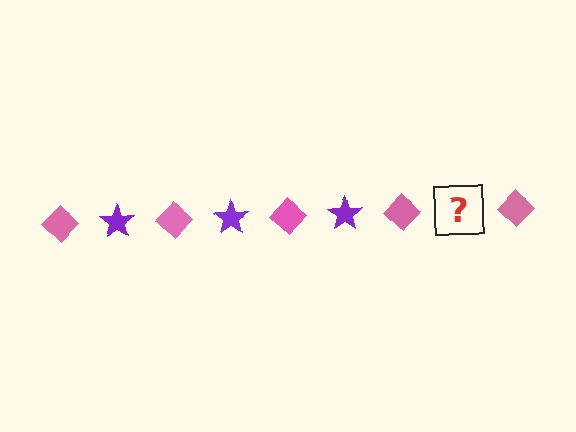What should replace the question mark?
The question mark should be replaced with a purple star.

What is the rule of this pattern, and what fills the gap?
The rule is that the pattern alternates between pink diamond and purple star. The gap should be filled with a purple star.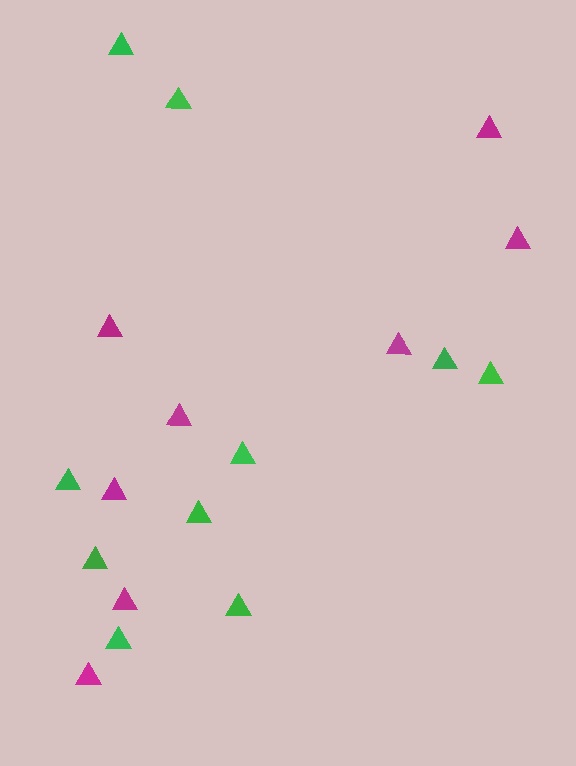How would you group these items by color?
There are 2 groups: one group of magenta triangles (8) and one group of green triangles (10).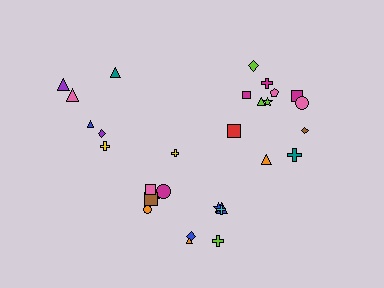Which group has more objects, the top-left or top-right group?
The top-right group.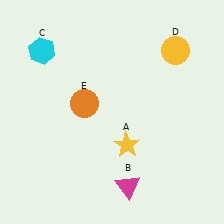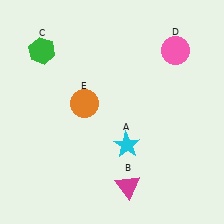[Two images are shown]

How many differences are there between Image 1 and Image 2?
There are 3 differences between the two images.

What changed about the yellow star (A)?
In Image 1, A is yellow. In Image 2, it changed to cyan.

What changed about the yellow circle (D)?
In Image 1, D is yellow. In Image 2, it changed to pink.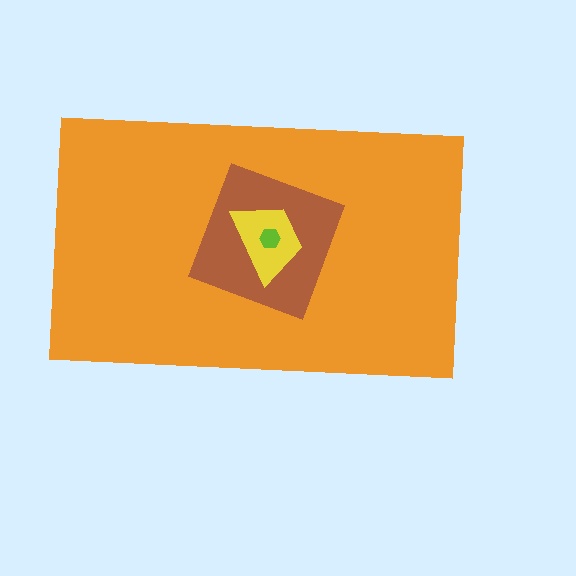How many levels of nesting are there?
4.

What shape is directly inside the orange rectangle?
The brown diamond.